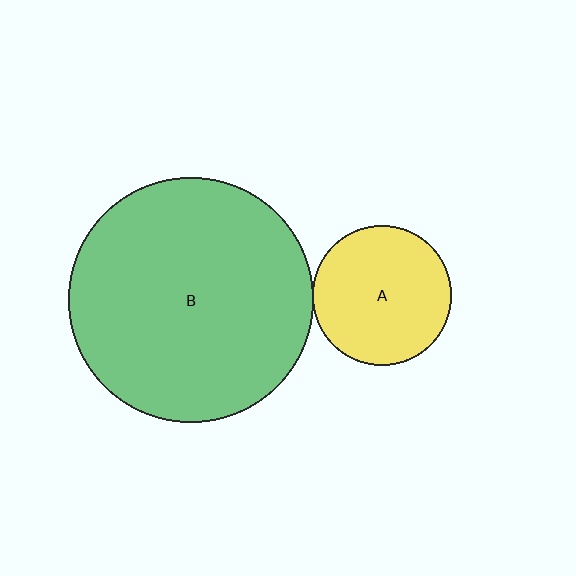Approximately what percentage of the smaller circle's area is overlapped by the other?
Approximately 5%.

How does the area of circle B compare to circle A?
Approximately 3.1 times.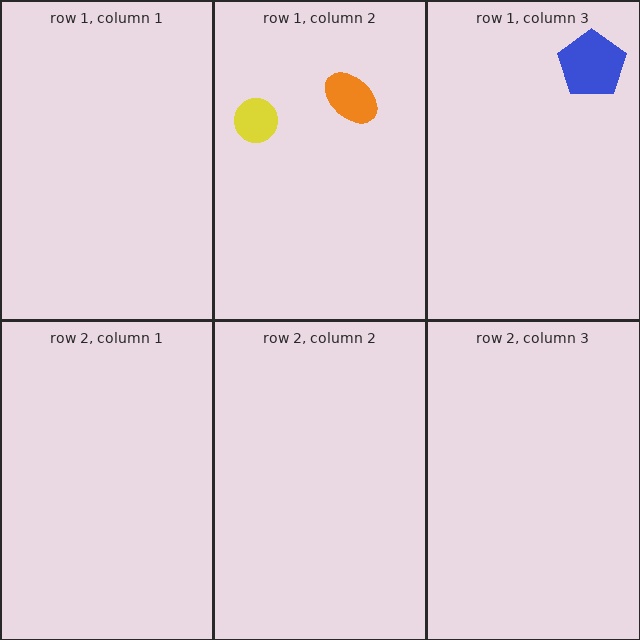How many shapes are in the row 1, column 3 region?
1.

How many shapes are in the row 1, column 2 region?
2.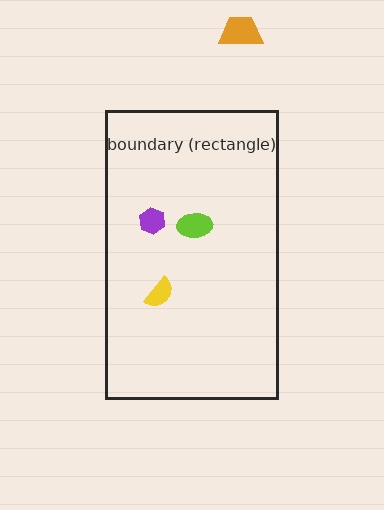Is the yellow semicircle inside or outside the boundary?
Inside.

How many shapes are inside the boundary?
3 inside, 1 outside.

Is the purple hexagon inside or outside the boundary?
Inside.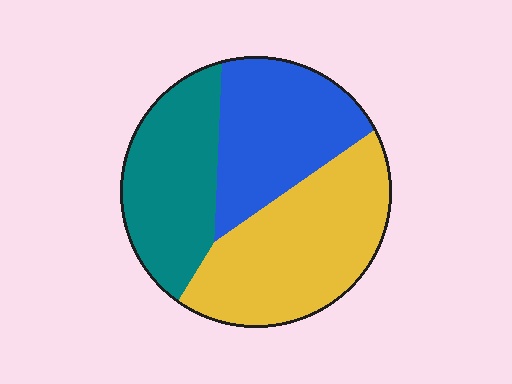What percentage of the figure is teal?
Teal covers roughly 30% of the figure.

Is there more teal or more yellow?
Yellow.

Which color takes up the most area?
Yellow, at roughly 40%.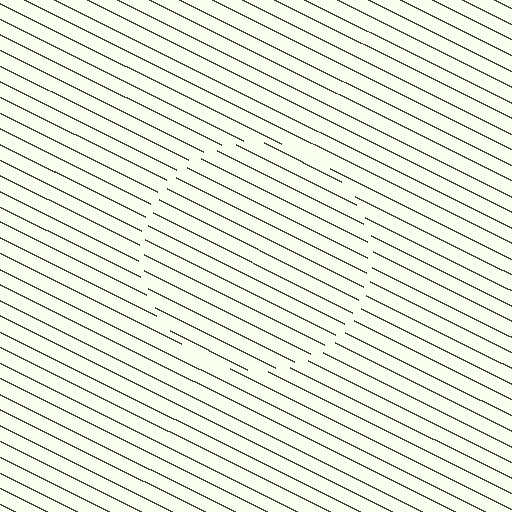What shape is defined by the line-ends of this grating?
An illusory circle. The interior of the shape contains the same grating, shifted by half a period — the contour is defined by the phase discontinuity where line-ends from the inner and outer gratings abut.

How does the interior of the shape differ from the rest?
The interior of the shape contains the same grating, shifted by half a period — the contour is defined by the phase discontinuity where line-ends from the inner and outer gratings abut.